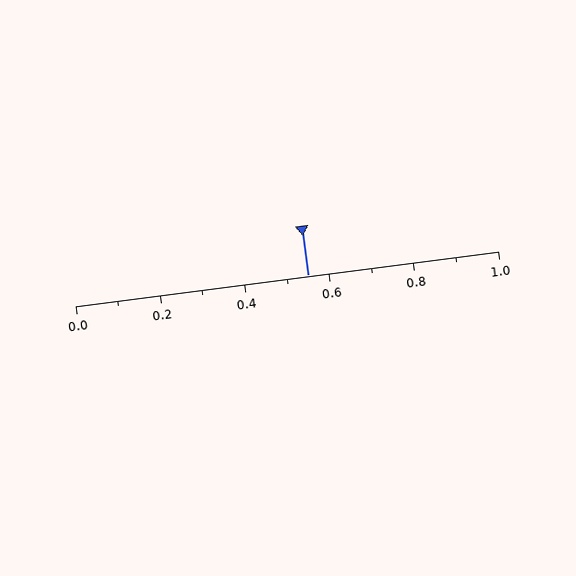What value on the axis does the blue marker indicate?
The marker indicates approximately 0.55.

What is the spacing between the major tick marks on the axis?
The major ticks are spaced 0.2 apart.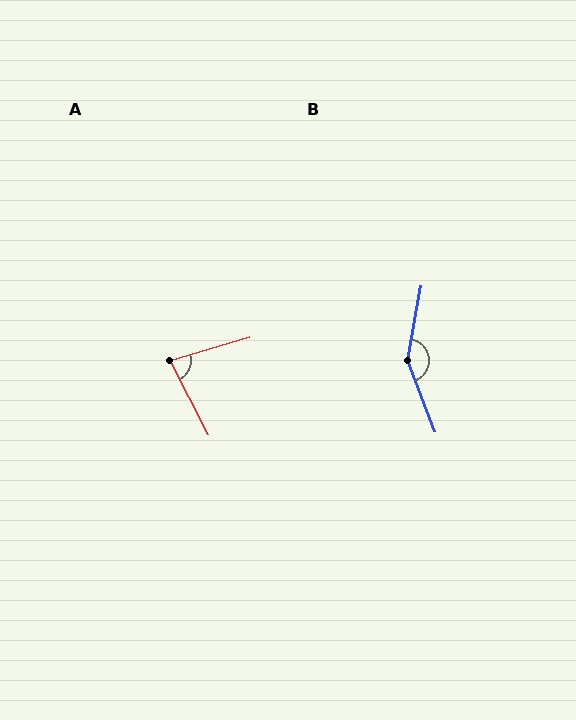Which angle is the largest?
B, at approximately 149 degrees.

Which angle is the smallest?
A, at approximately 78 degrees.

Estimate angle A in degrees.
Approximately 78 degrees.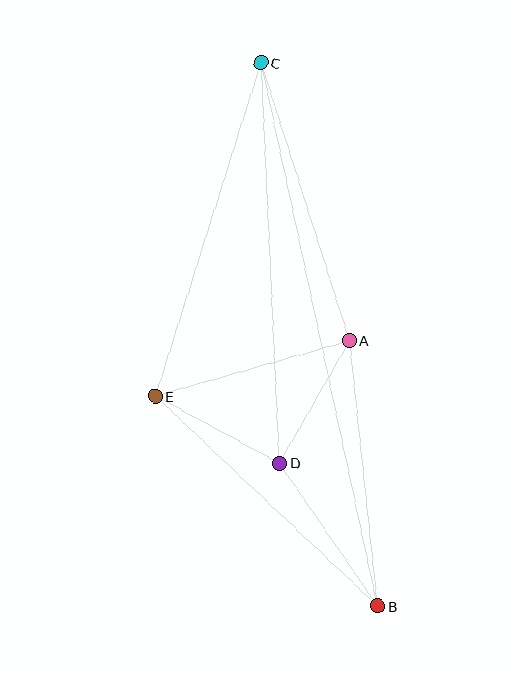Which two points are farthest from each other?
Points B and C are farthest from each other.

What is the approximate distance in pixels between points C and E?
The distance between C and E is approximately 350 pixels.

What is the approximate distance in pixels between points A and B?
The distance between A and B is approximately 267 pixels.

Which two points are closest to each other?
Points D and E are closest to each other.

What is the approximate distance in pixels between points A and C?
The distance between A and C is approximately 292 pixels.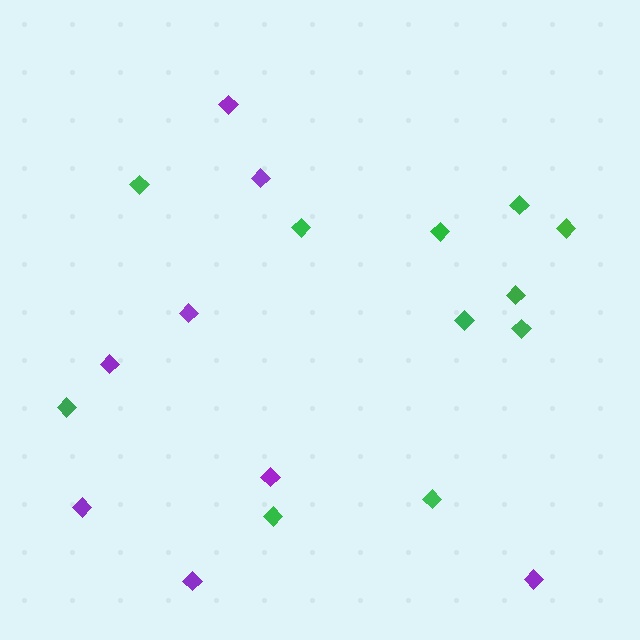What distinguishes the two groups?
There are 2 groups: one group of purple diamonds (8) and one group of green diamonds (11).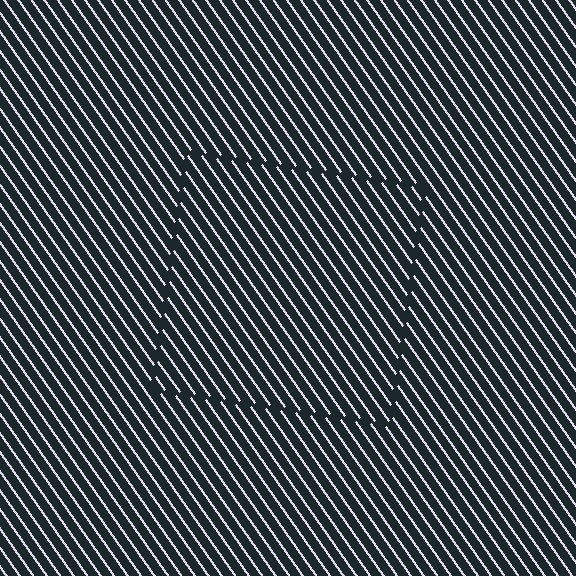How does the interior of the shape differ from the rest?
The interior of the shape contains the same grating, shifted by half a period — the contour is defined by the phase discontinuity where line-ends from the inner and outer gratings abut.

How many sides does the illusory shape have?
4 sides — the line-ends trace a square.